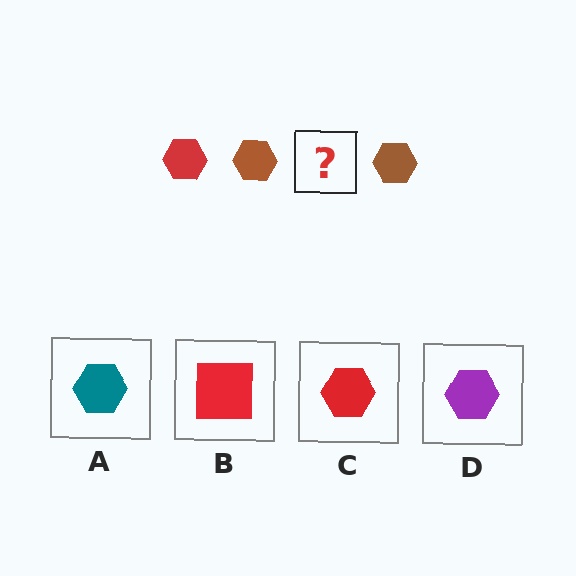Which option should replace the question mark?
Option C.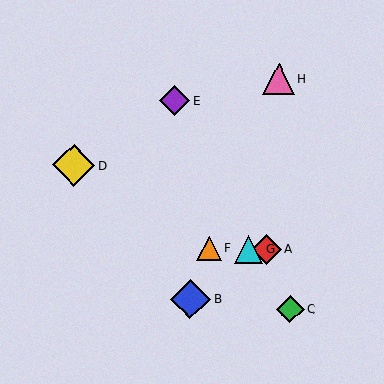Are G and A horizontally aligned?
Yes, both are at y≈249.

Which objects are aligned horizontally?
Objects A, F, G are aligned horizontally.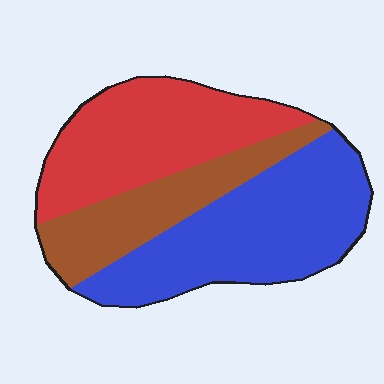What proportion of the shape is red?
Red covers around 35% of the shape.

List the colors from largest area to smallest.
From largest to smallest: blue, red, brown.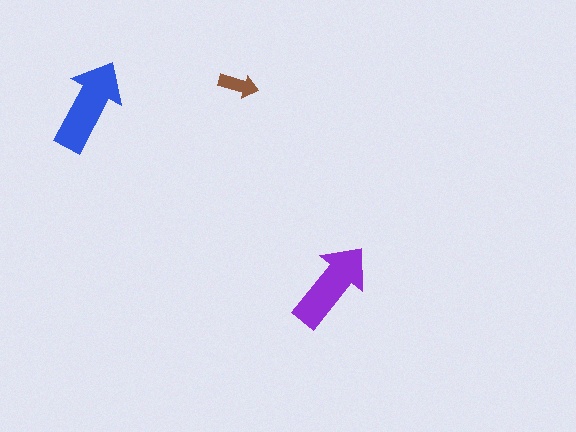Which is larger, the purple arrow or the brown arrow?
The purple one.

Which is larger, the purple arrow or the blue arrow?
The blue one.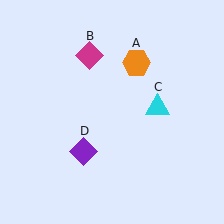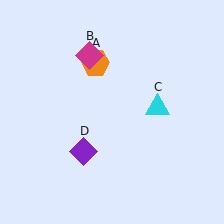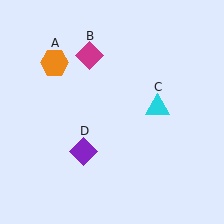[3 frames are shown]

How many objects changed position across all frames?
1 object changed position: orange hexagon (object A).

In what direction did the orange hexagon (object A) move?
The orange hexagon (object A) moved left.